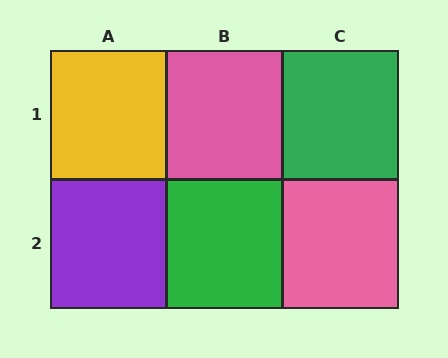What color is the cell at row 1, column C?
Green.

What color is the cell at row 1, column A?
Yellow.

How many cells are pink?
2 cells are pink.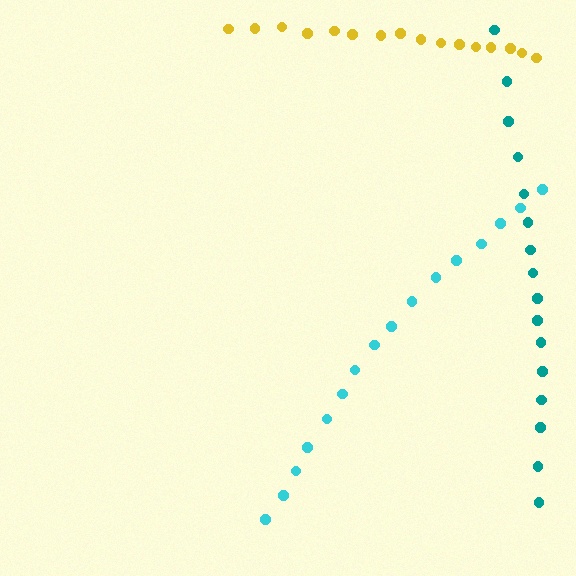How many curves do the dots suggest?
There are 3 distinct paths.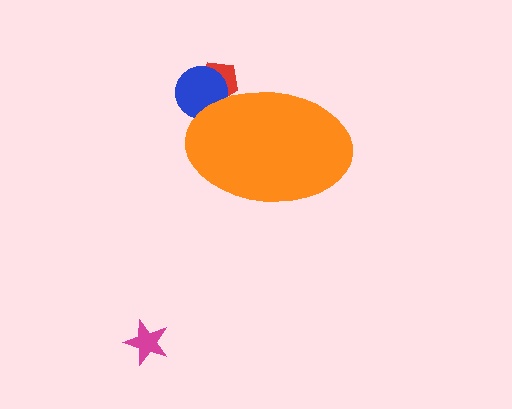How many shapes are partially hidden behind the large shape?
2 shapes are partially hidden.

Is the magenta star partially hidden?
No, the magenta star is fully visible.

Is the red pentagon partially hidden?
Yes, the red pentagon is partially hidden behind the orange ellipse.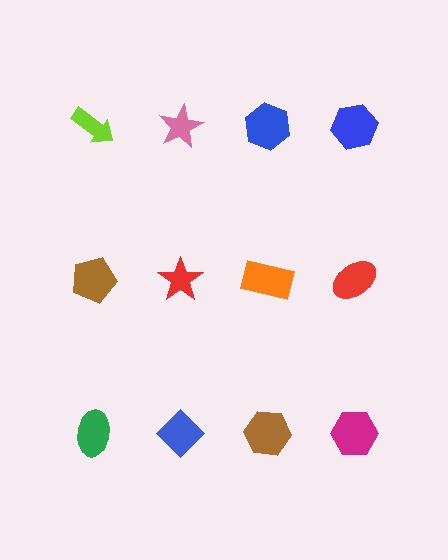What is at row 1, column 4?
A blue hexagon.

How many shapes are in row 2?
4 shapes.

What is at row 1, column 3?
A blue hexagon.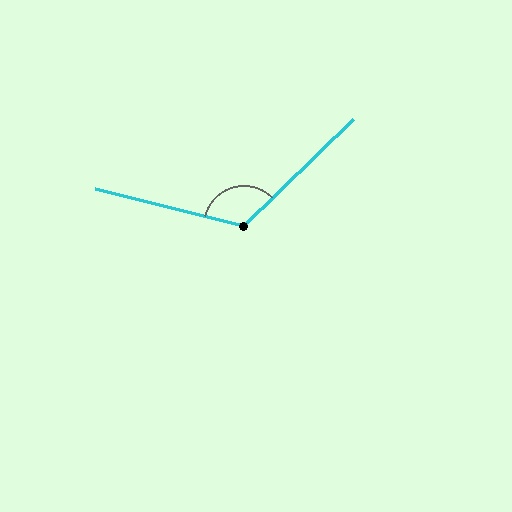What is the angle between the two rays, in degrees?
Approximately 122 degrees.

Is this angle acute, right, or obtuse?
It is obtuse.